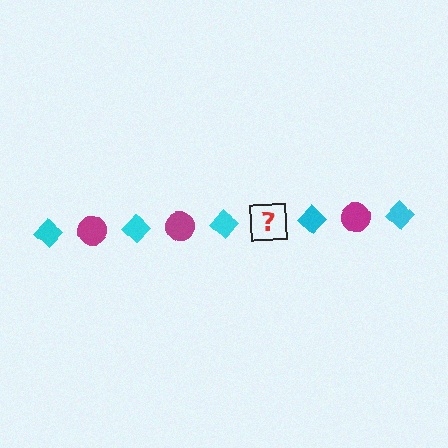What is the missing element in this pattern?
The missing element is a magenta circle.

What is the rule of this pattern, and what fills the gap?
The rule is that the pattern alternates between cyan diamond and magenta circle. The gap should be filled with a magenta circle.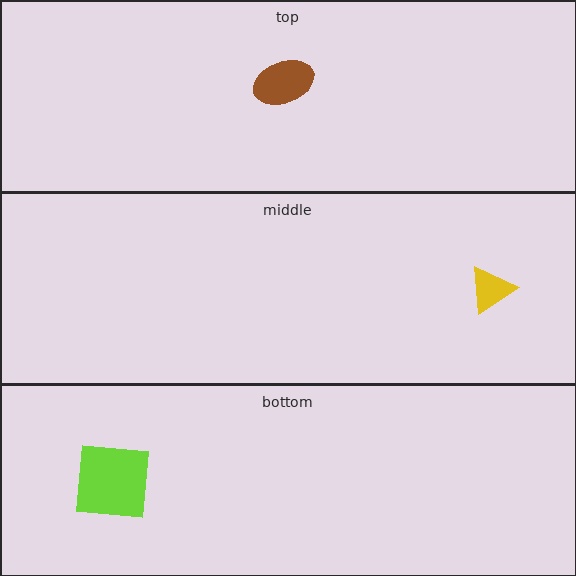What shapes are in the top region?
The brown ellipse.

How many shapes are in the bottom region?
1.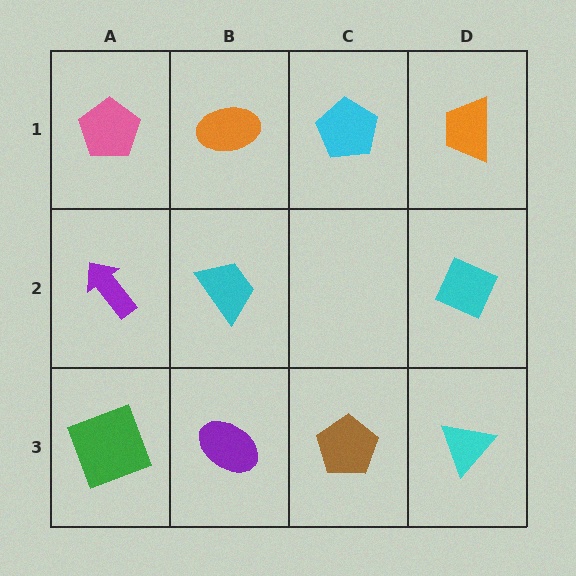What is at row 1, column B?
An orange ellipse.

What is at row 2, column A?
A purple arrow.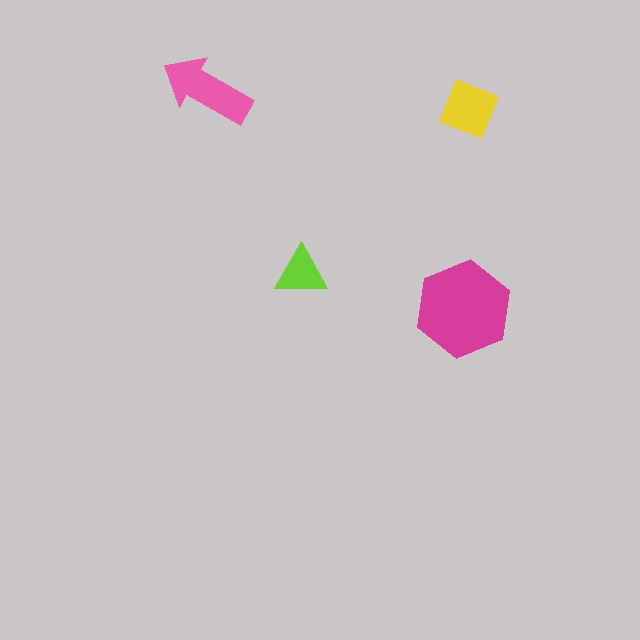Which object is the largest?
The magenta hexagon.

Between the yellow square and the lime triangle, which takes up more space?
The yellow square.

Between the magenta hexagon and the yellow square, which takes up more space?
The magenta hexagon.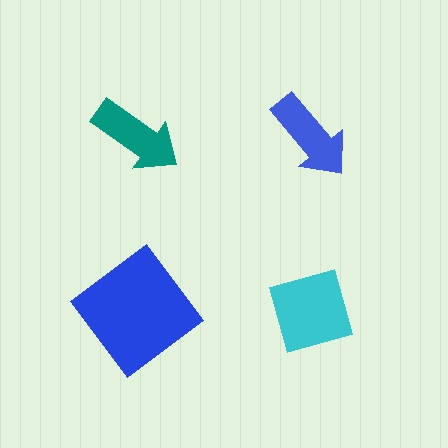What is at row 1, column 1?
A teal arrow.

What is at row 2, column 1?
A blue diamond.